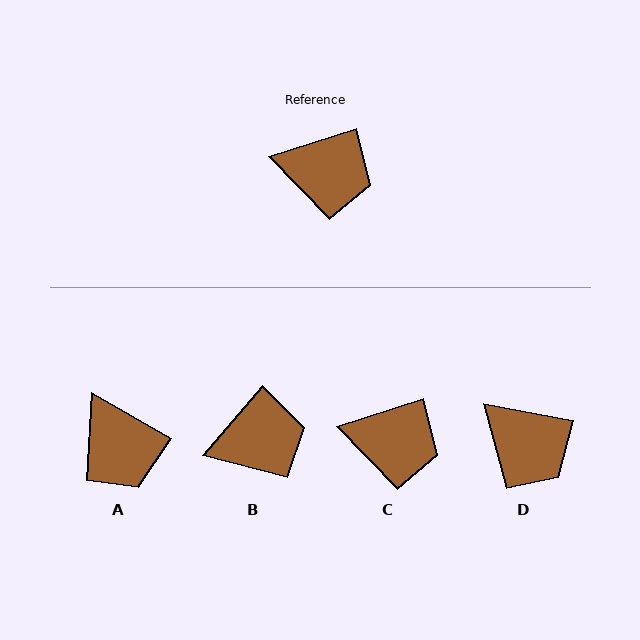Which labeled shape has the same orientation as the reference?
C.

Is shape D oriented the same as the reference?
No, it is off by about 29 degrees.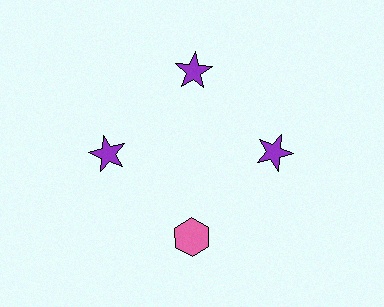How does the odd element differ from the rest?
It differs in both color (pink instead of purple) and shape (hexagon instead of star).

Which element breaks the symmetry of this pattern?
The pink hexagon at roughly the 6 o'clock position breaks the symmetry. All other shapes are purple stars.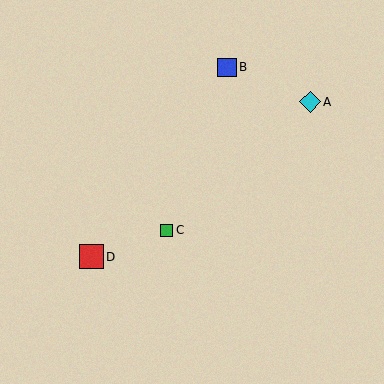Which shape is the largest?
The red square (labeled D) is the largest.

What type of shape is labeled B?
Shape B is a blue square.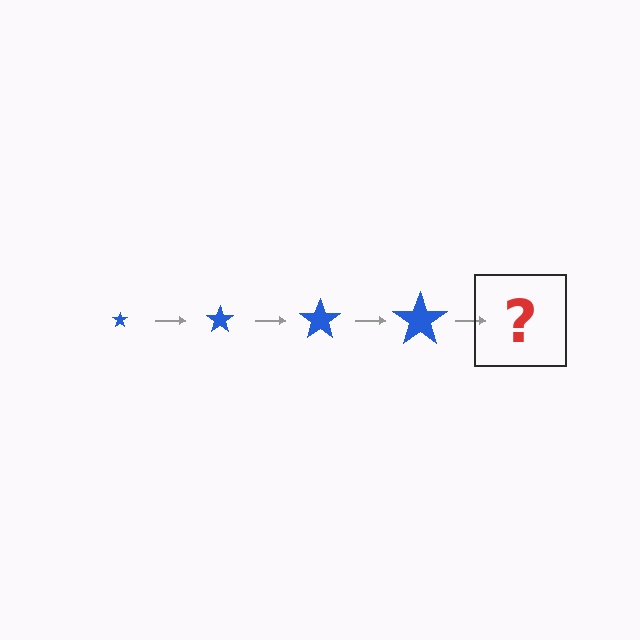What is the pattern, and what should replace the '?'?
The pattern is that the star gets progressively larger each step. The '?' should be a blue star, larger than the previous one.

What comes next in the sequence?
The next element should be a blue star, larger than the previous one.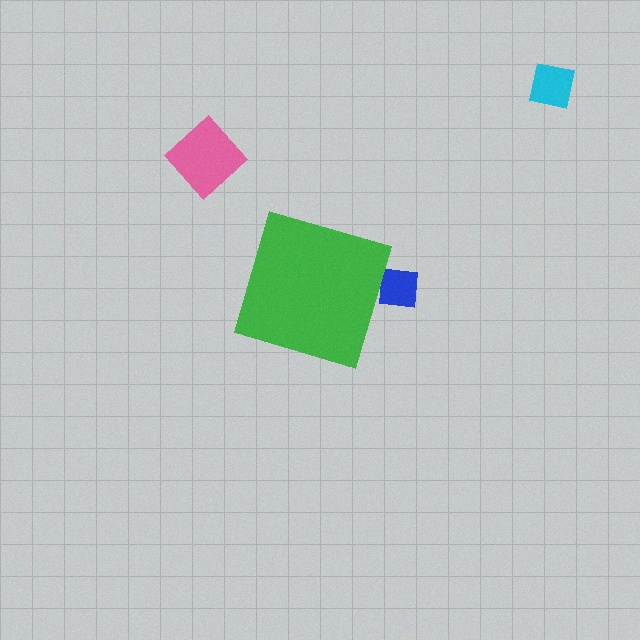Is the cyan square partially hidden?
No, the cyan square is fully visible.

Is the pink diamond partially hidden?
No, the pink diamond is fully visible.